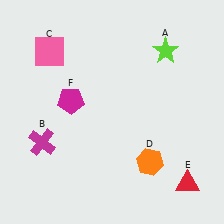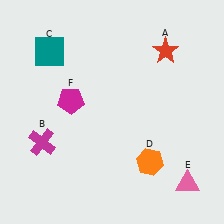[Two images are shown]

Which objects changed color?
A changed from lime to red. C changed from pink to teal. E changed from red to pink.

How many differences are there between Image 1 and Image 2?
There are 3 differences between the two images.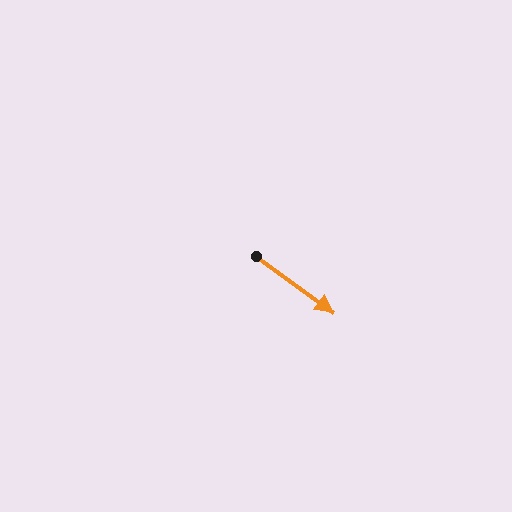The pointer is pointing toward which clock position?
Roughly 4 o'clock.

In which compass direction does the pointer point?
Southeast.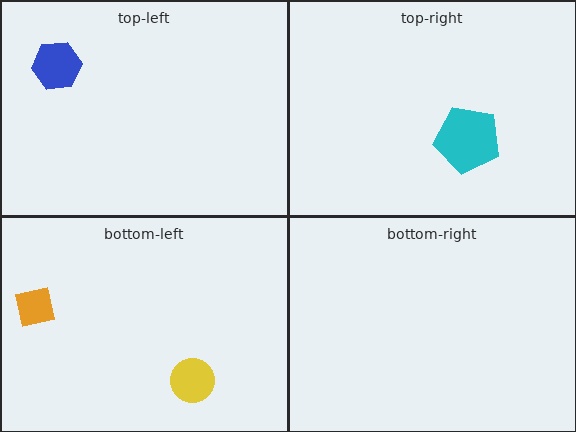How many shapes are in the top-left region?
1.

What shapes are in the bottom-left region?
The yellow circle, the orange square.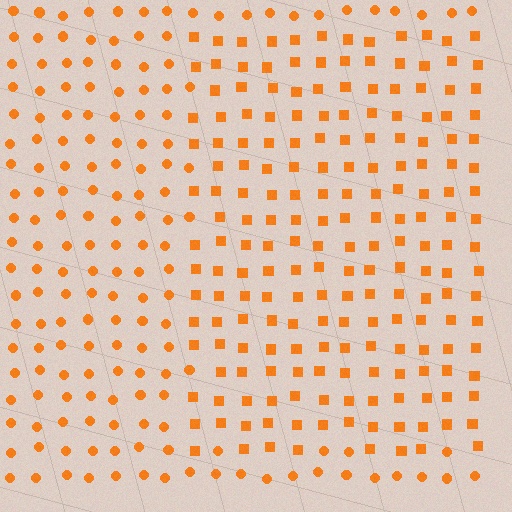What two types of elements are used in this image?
The image uses squares inside the rectangle region and circles outside it.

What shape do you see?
I see a rectangle.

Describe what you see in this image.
The image is filled with small orange elements arranged in a uniform grid. A rectangle-shaped region contains squares, while the surrounding area contains circles. The boundary is defined purely by the change in element shape.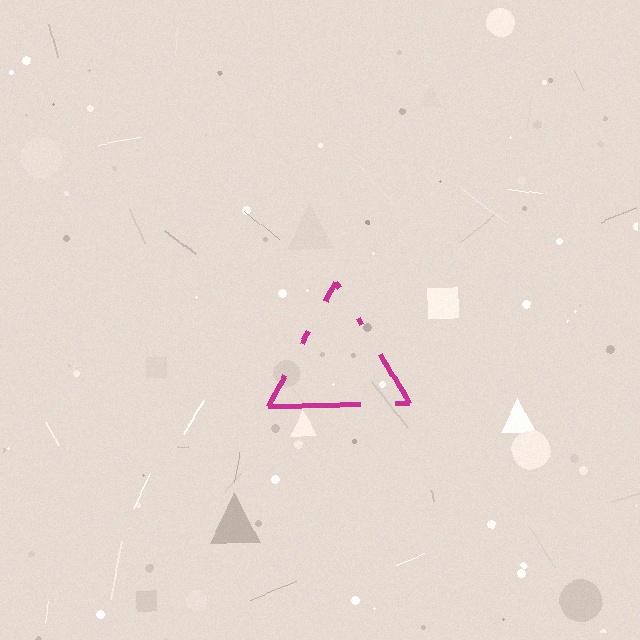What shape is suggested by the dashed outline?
The dashed outline suggests a triangle.